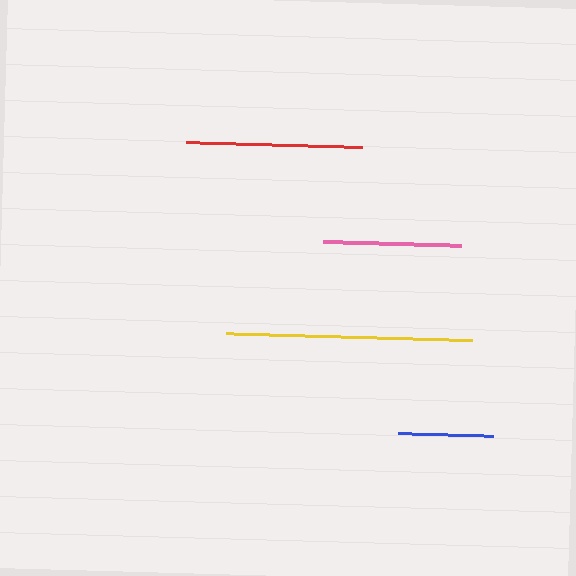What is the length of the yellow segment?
The yellow segment is approximately 245 pixels long.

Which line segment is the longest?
The yellow line is the longest at approximately 245 pixels.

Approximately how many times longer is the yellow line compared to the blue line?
The yellow line is approximately 2.6 times the length of the blue line.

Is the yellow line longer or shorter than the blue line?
The yellow line is longer than the blue line.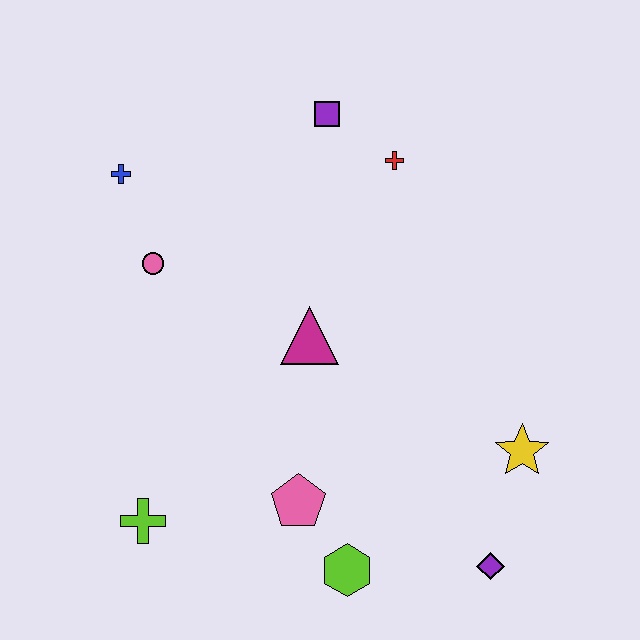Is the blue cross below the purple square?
Yes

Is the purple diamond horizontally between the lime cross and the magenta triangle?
No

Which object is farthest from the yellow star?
The blue cross is farthest from the yellow star.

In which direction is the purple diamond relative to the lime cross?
The purple diamond is to the right of the lime cross.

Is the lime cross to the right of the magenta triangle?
No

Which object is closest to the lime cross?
The pink pentagon is closest to the lime cross.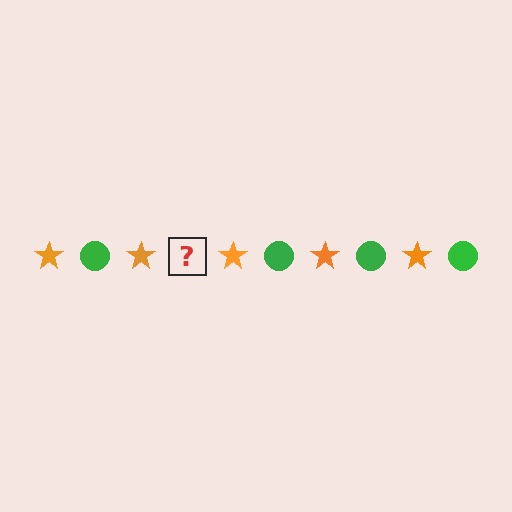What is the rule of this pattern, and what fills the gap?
The rule is that the pattern alternates between orange star and green circle. The gap should be filled with a green circle.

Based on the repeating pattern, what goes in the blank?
The blank should be a green circle.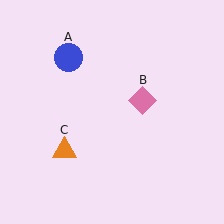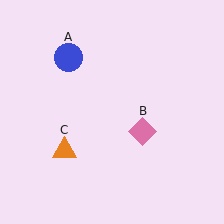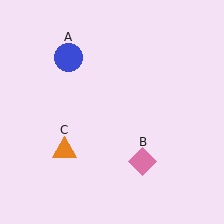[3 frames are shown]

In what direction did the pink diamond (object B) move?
The pink diamond (object B) moved down.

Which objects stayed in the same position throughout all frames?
Blue circle (object A) and orange triangle (object C) remained stationary.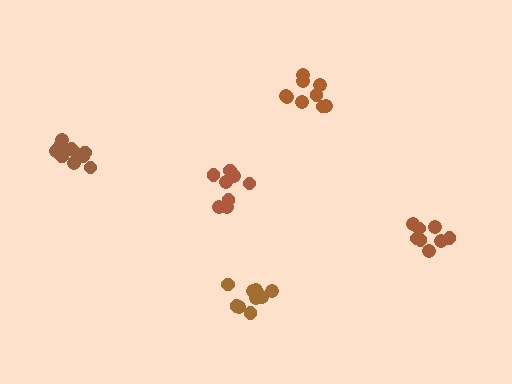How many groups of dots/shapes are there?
There are 5 groups.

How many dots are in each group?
Group 1: 8 dots, Group 2: 9 dots, Group 3: 8 dots, Group 4: 10 dots, Group 5: 9 dots (44 total).